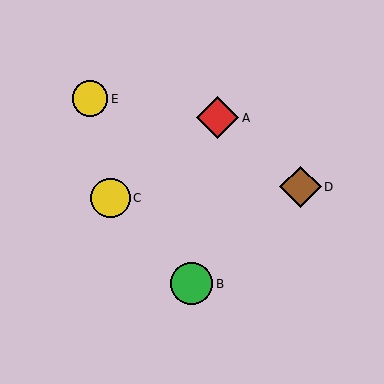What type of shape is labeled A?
Shape A is a red diamond.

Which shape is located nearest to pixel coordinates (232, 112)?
The red diamond (labeled A) at (218, 118) is nearest to that location.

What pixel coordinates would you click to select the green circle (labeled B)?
Click at (192, 284) to select the green circle B.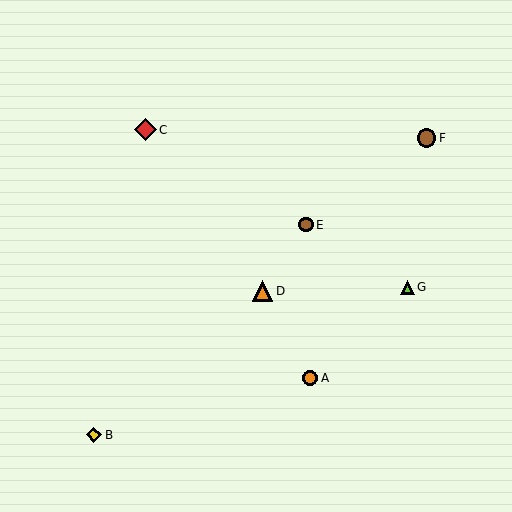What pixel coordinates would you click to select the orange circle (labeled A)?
Click at (310, 378) to select the orange circle A.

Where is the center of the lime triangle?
The center of the lime triangle is at (408, 287).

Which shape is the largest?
The red diamond (labeled C) is the largest.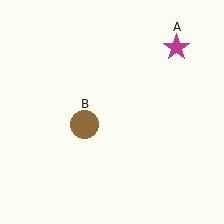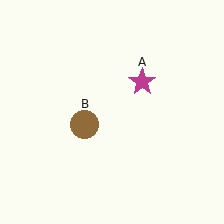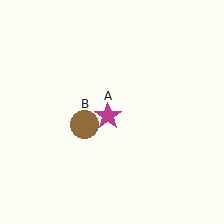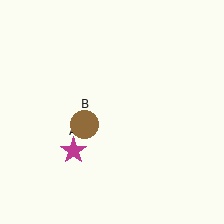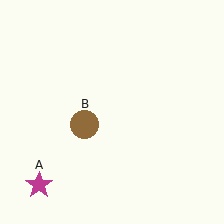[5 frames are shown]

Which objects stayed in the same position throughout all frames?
Brown circle (object B) remained stationary.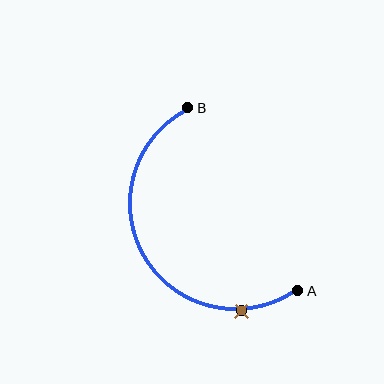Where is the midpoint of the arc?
The arc midpoint is the point on the curve farthest from the straight line joining A and B. It sits to the left of that line.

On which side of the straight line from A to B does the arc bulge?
The arc bulges to the left of the straight line connecting A and B.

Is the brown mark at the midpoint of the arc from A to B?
No. The brown mark lies on the arc but is closer to endpoint A. The arc midpoint would be at the point on the curve equidistant along the arc from both A and B.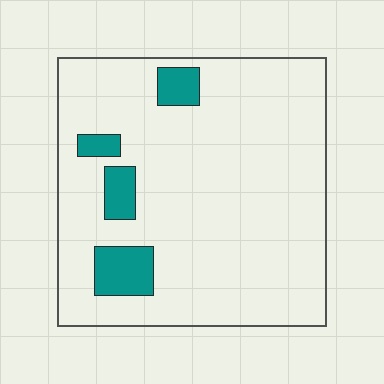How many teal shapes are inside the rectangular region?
4.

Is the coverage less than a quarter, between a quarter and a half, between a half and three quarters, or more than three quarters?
Less than a quarter.